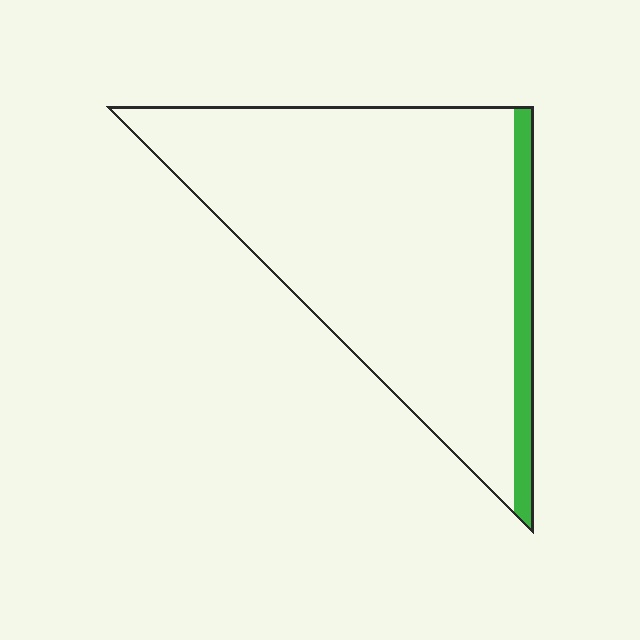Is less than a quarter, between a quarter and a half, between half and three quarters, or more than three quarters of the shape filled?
Less than a quarter.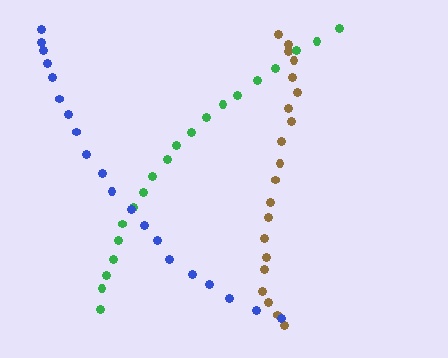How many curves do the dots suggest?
There are 3 distinct paths.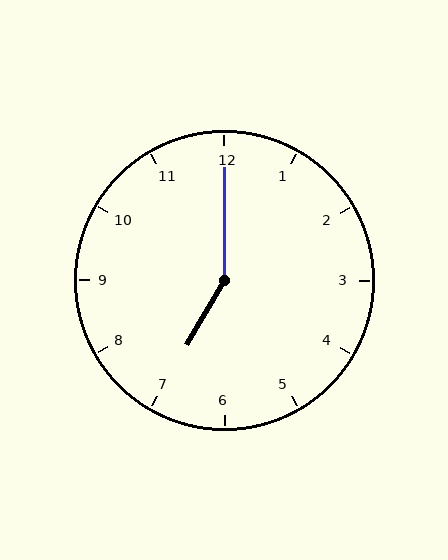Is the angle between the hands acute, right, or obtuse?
It is obtuse.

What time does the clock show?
7:00.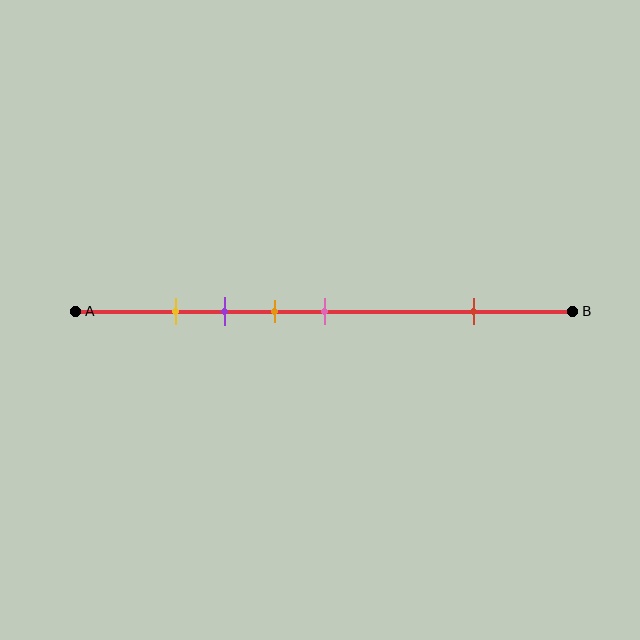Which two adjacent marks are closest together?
The yellow and purple marks are the closest adjacent pair.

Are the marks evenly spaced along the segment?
No, the marks are not evenly spaced.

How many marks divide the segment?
There are 5 marks dividing the segment.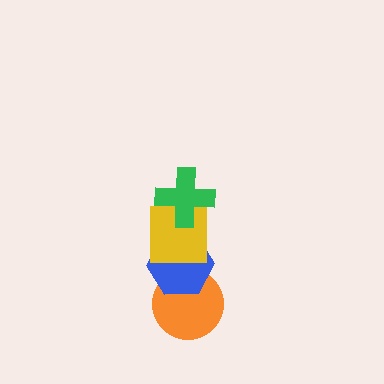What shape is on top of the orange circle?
The blue hexagon is on top of the orange circle.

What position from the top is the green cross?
The green cross is 1st from the top.